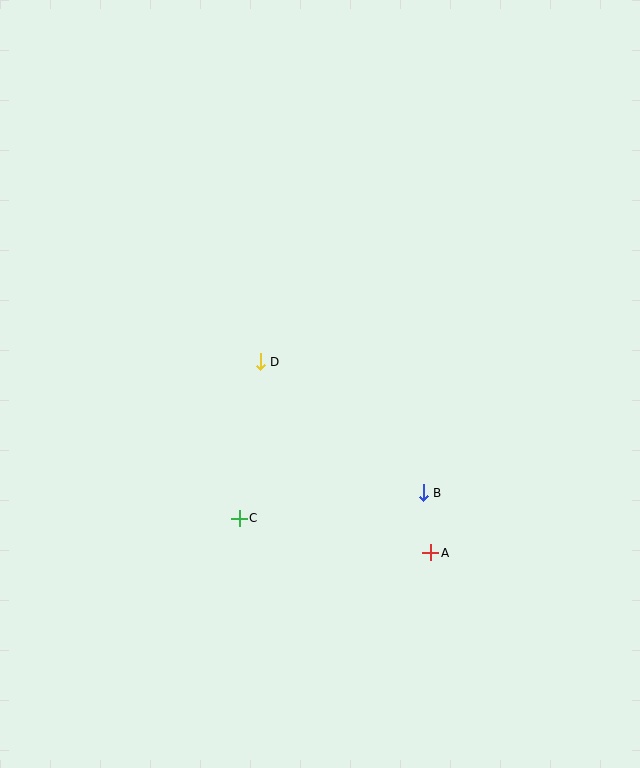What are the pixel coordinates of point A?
Point A is at (431, 553).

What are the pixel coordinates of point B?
Point B is at (423, 493).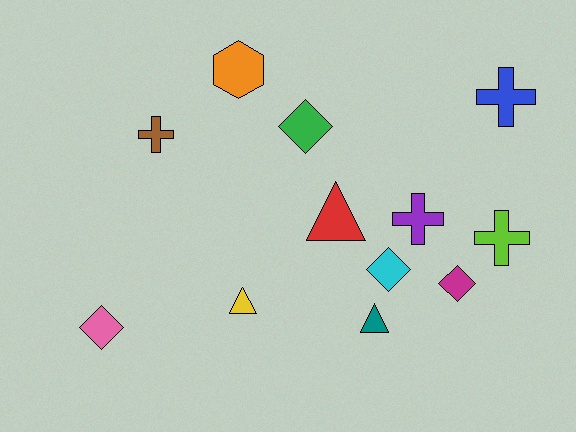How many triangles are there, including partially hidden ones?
There are 3 triangles.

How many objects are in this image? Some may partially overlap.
There are 12 objects.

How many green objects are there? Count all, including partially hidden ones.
There is 1 green object.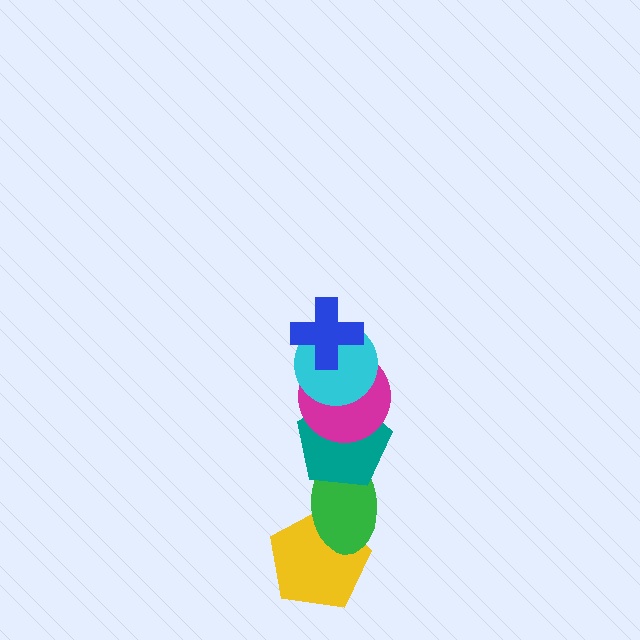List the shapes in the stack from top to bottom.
From top to bottom: the blue cross, the cyan circle, the magenta circle, the teal pentagon, the green ellipse, the yellow pentagon.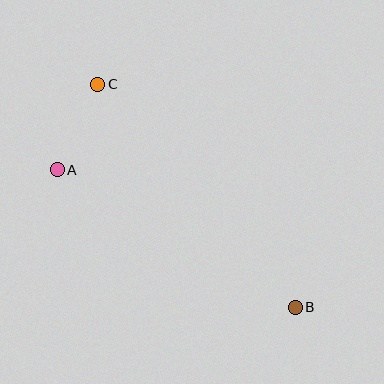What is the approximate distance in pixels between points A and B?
The distance between A and B is approximately 275 pixels.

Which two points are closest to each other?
Points A and C are closest to each other.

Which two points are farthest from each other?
Points B and C are farthest from each other.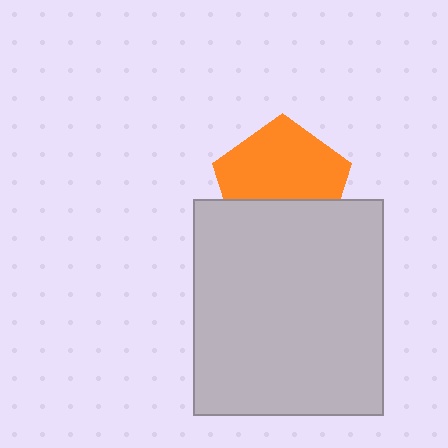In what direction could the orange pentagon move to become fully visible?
The orange pentagon could move up. That would shift it out from behind the light gray rectangle entirely.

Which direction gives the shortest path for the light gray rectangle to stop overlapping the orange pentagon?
Moving down gives the shortest separation.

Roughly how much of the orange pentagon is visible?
About half of it is visible (roughly 63%).